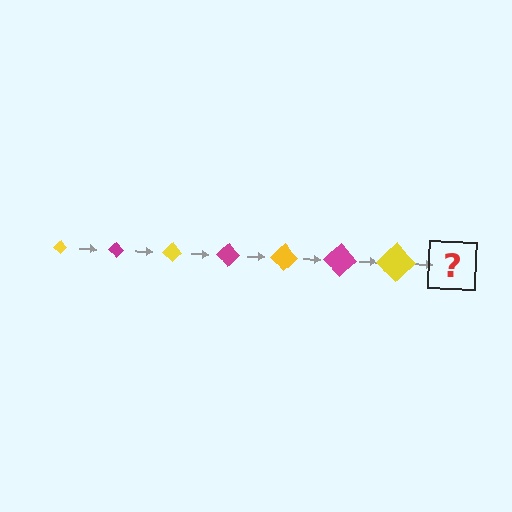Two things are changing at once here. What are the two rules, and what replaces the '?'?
The two rules are that the diamond grows larger each step and the color cycles through yellow and magenta. The '?' should be a magenta diamond, larger than the previous one.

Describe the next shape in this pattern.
It should be a magenta diamond, larger than the previous one.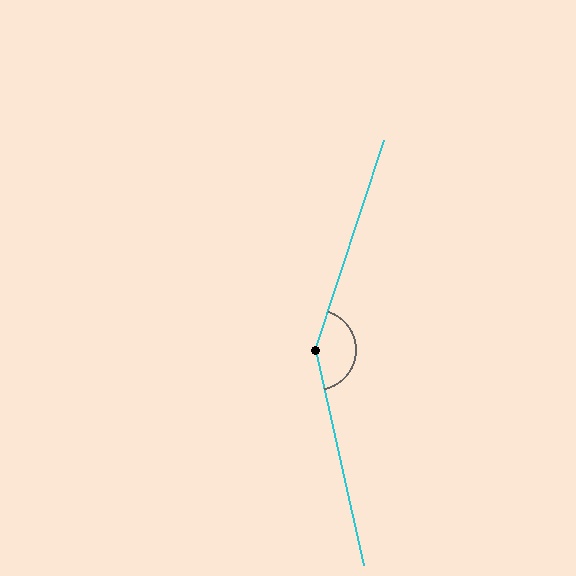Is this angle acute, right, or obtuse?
It is obtuse.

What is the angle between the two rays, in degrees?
Approximately 149 degrees.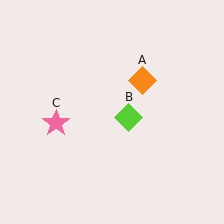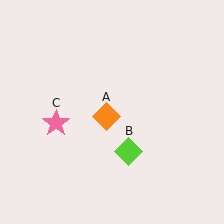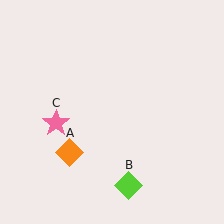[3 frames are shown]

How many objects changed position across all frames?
2 objects changed position: orange diamond (object A), lime diamond (object B).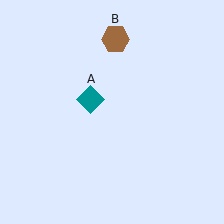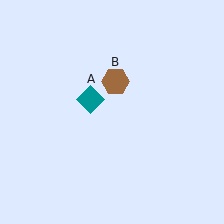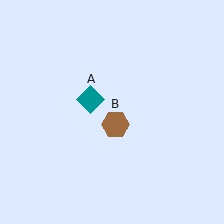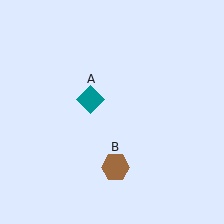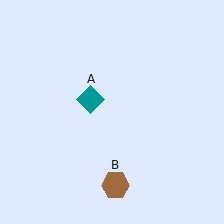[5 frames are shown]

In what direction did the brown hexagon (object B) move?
The brown hexagon (object B) moved down.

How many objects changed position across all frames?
1 object changed position: brown hexagon (object B).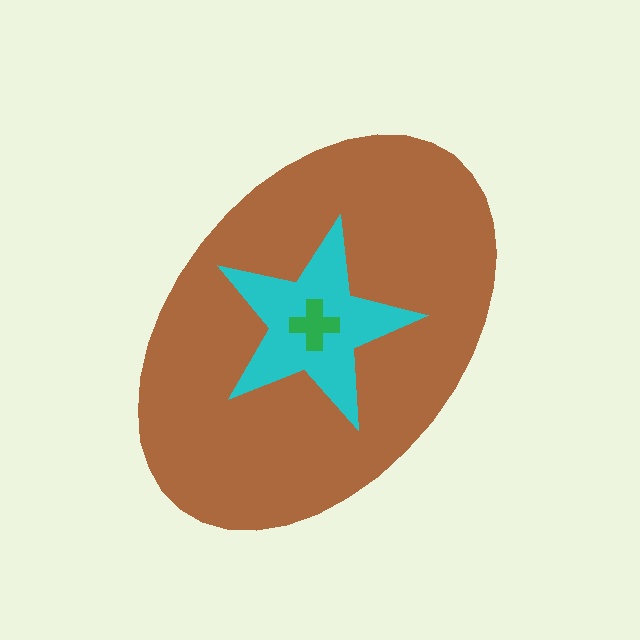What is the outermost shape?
The brown ellipse.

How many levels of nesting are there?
3.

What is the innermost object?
The green cross.